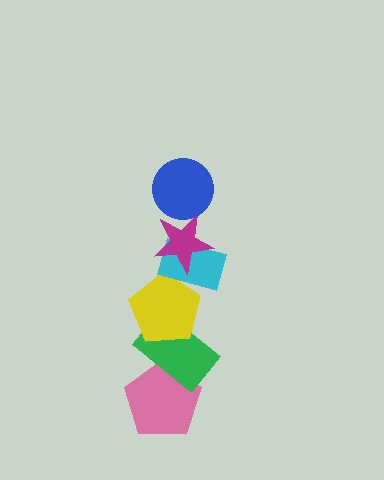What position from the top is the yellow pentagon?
The yellow pentagon is 4th from the top.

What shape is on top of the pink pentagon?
The green rectangle is on top of the pink pentagon.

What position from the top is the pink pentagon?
The pink pentagon is 6th from the top.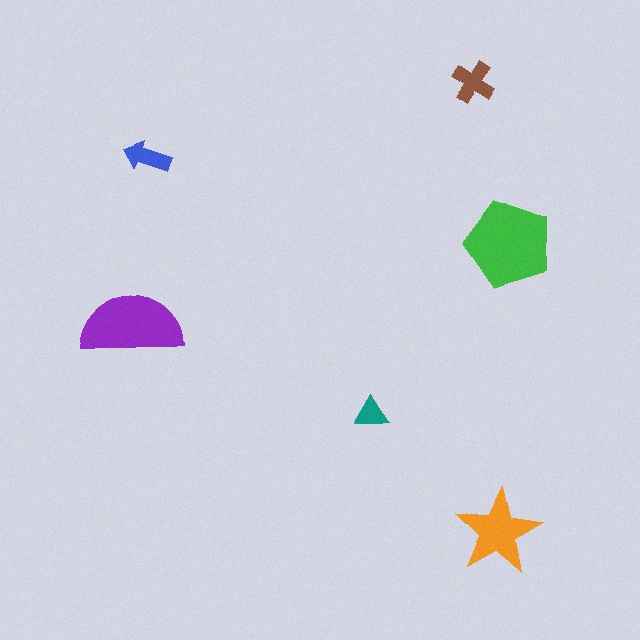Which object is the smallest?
The teal triangle.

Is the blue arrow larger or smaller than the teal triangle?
Larger.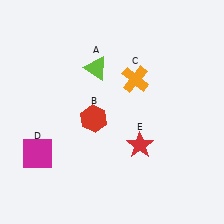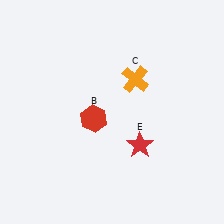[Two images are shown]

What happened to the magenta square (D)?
The magenta square (D) was removed in Image 2. It was in the bottom-left area of Image 1.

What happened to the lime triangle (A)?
The lime triangle (A) was removed in Image 2. It was in the top-left area of Image 1.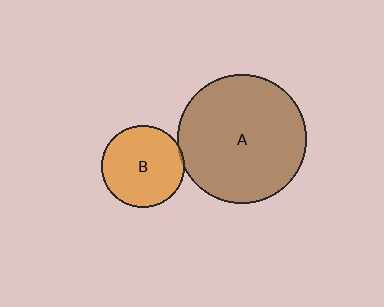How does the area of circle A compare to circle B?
Approximately 2.4 times.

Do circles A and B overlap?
Yes.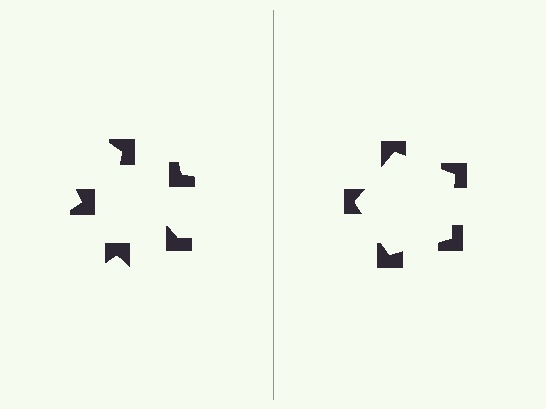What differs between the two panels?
The notched squares are positioned identically on both sides; only the wedge orientations differ. On the right they align to a pentagon; on the left they are misaligned.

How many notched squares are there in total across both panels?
10 — 5 on each side.